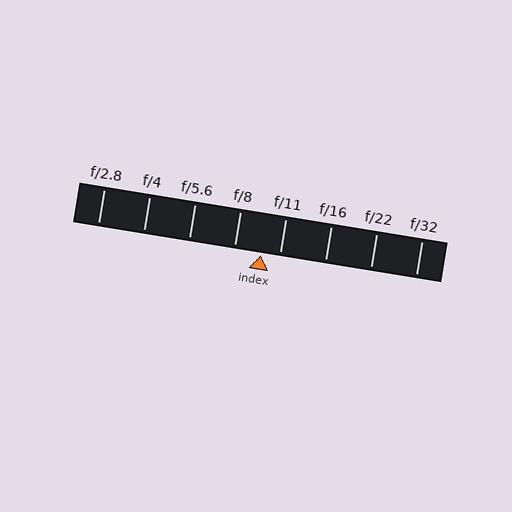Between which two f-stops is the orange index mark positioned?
The index mark is between f/8 and f/11.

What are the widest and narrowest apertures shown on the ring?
The widest aperture shown is f/2.8 and the narrowest is f/32.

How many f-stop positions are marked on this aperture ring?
There are 8 f-stop positions marked.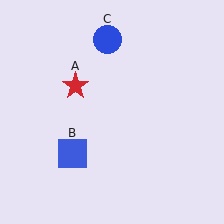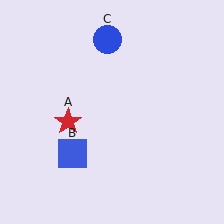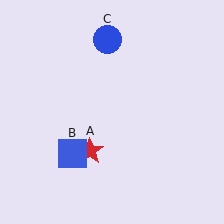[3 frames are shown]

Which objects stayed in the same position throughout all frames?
Blue square (object B) and blue circle (object C) remained stationary.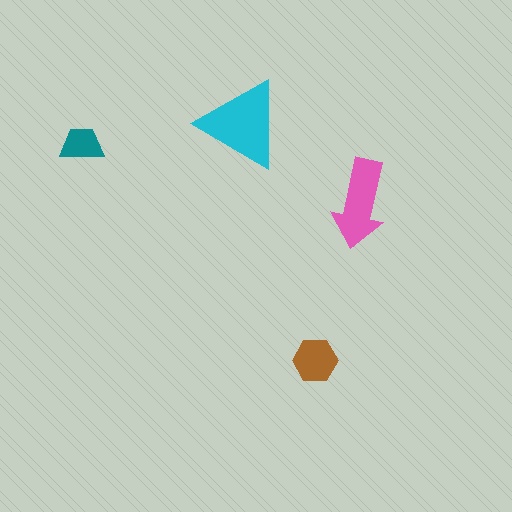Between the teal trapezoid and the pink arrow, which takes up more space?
The pink arrow.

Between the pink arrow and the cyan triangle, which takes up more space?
The cyan triangle.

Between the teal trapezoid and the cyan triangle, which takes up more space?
The cyan triangle.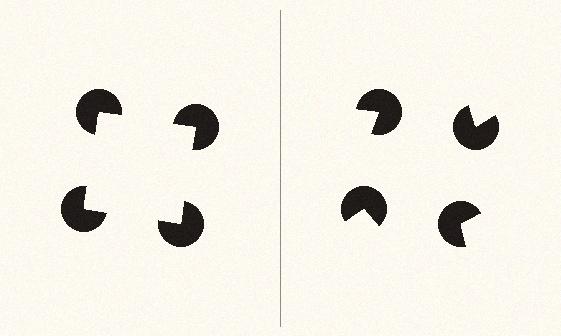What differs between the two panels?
The pac-man discs are positioned identically on both sides; only the wedge orientations differ. On the left they align to a square; on the right they are misaligned.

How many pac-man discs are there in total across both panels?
8 — 4 on each side.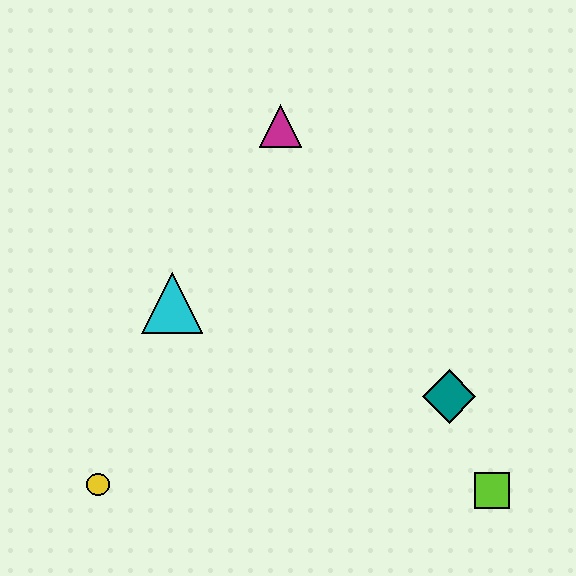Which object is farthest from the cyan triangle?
The lime square is farthest from the cyan triangle.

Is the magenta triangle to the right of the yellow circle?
Yes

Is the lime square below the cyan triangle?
Yes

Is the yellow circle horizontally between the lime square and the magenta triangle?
No